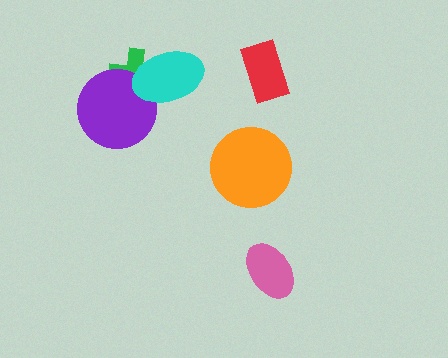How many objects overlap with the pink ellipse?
0 objects overlap with the pink ellipse.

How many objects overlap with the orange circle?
0 objects overlap with the orange circle.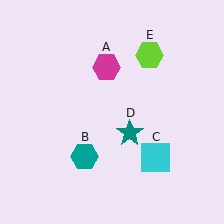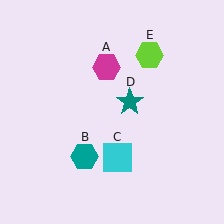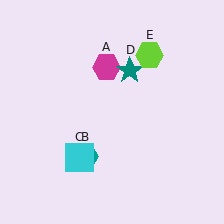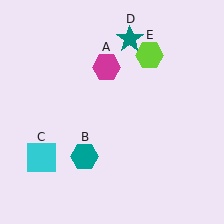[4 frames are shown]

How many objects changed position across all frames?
2 objects changed position: cyan square (object C), teal star (object D).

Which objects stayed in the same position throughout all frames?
Magenta hexagon (object A) and teal hexagon (object B) and lime hexagon (object E) remained stationary.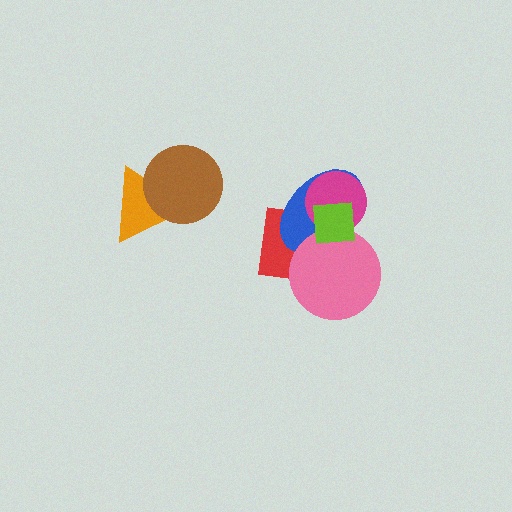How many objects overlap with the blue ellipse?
4 objects overlap with the blue ellipse.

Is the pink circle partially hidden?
Yes, it is partially covered by another shape.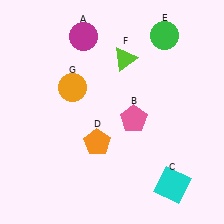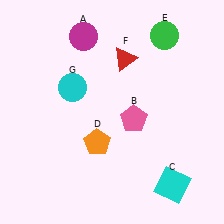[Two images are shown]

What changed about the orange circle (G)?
In Image 1, G is orange. In Image 2, it changed to cyan.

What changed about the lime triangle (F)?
In Image 1, F is lime. In Image 2, it changed to red.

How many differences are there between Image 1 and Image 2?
There are 2 differences between the two images.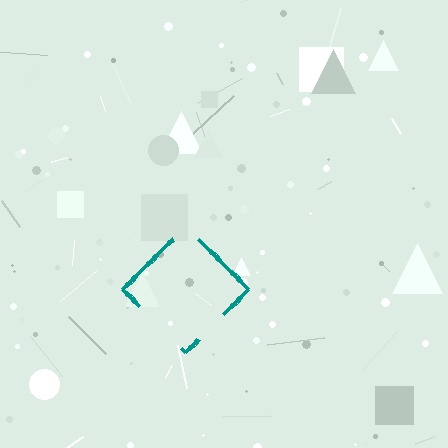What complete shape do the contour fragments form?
The contour fragments form a diamond.